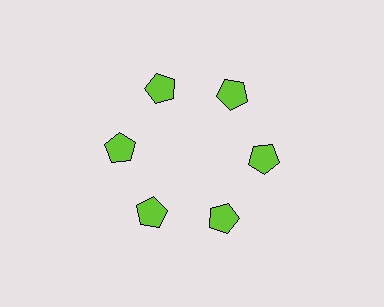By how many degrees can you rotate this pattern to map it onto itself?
The pattern maps onto itself every 60 degrees of rotation.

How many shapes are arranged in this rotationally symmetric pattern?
There are 6 shapes, arranged in 6 groups of 1.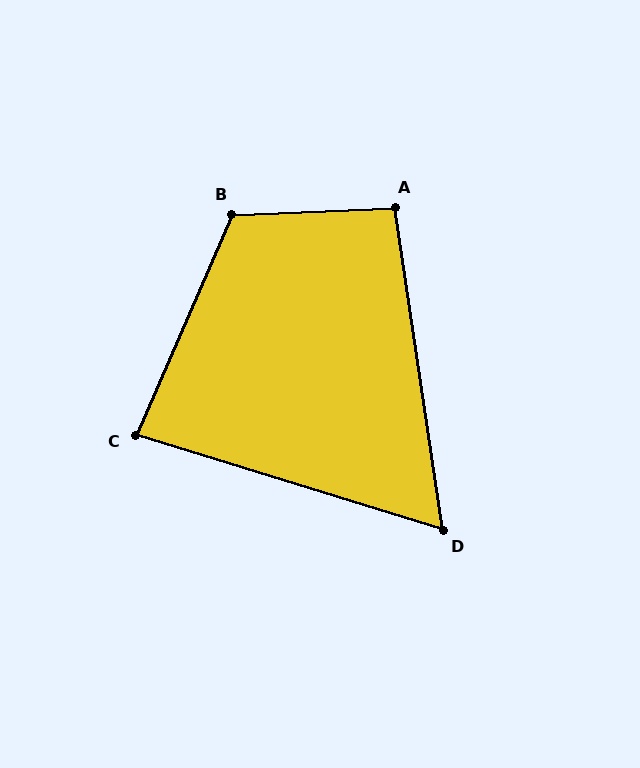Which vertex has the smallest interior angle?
D, at approximately 64 degrees.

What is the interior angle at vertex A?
Approximately 96 degrees (obtuse).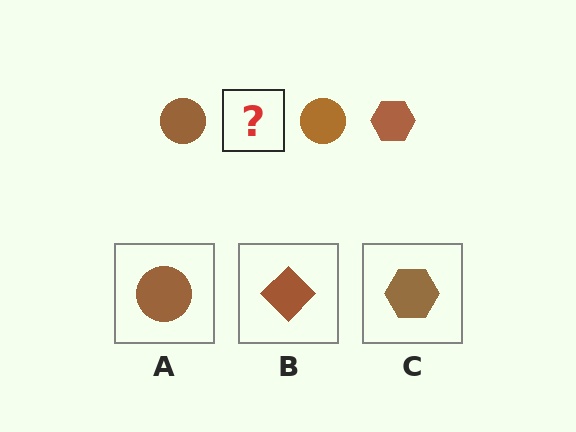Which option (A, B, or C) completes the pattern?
C.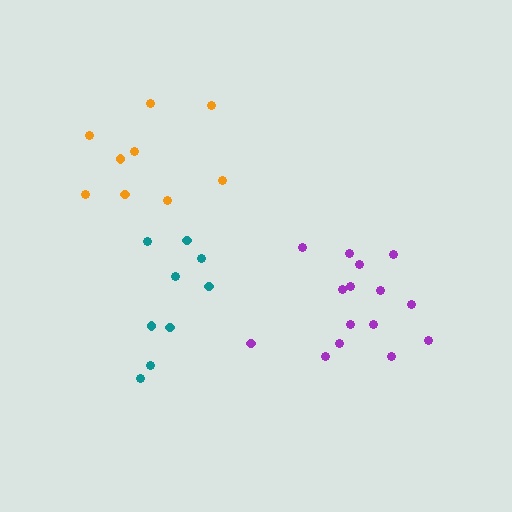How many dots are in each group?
Group 1: 9 dots, Group 2: 9 dots, Group 3: 15 dots (33 total).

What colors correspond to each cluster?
The clusters are colored: teal, orange, purple.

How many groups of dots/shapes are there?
There are 3 groups.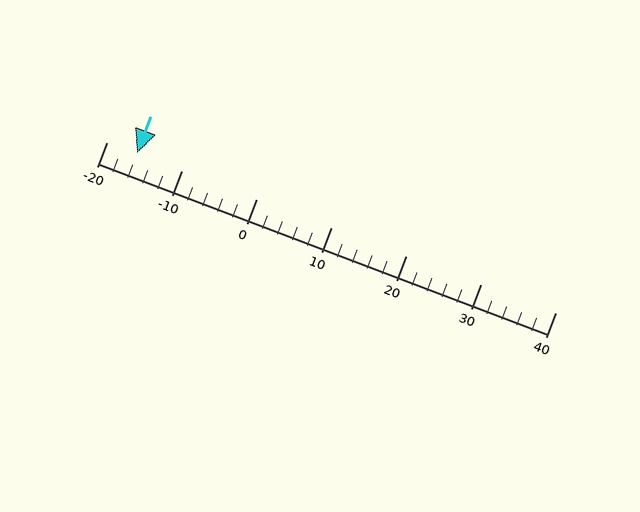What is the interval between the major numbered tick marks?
The major tick marks are spaced 10 units apart.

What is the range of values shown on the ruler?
The ruler shows values from -20 to 40.